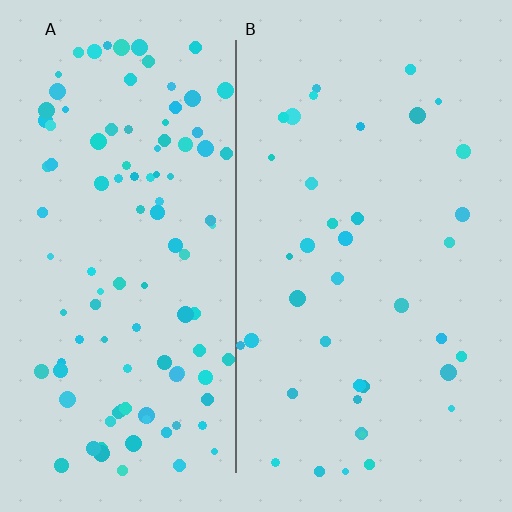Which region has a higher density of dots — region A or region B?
A (the left).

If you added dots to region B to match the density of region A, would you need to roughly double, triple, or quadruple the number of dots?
Approximately triple.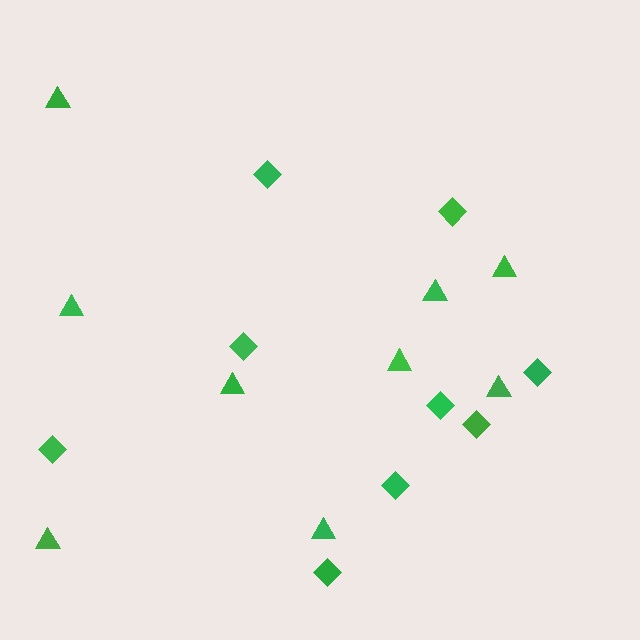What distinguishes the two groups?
There are 2 groups: one group of triangles (9) and one group of diamonds (9).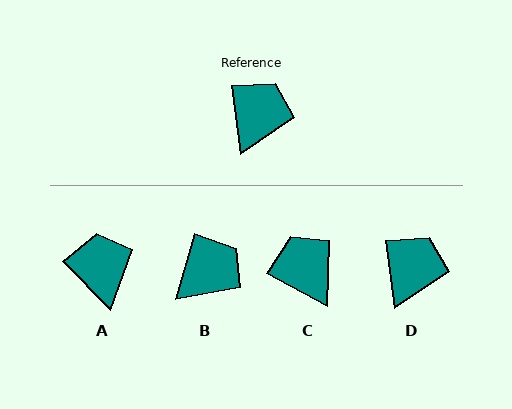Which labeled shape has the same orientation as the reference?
D.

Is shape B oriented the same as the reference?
No, it is off by about 24 degrees.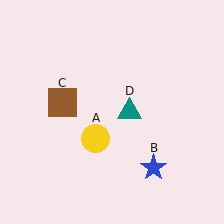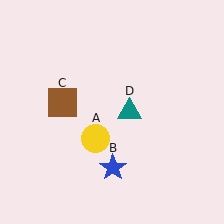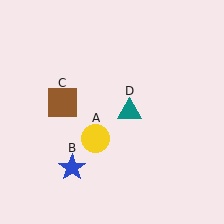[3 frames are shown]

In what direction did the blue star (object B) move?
The blue star (object B) moved left.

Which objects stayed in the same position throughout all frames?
Yellow circle (object A) and brown square (object C) and teal triangle (object D) remained stationary.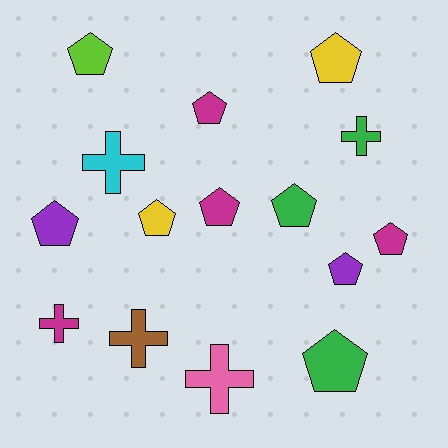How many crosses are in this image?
There are 5 crosses.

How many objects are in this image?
There are 15 objects.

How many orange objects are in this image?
There are no orange objects.